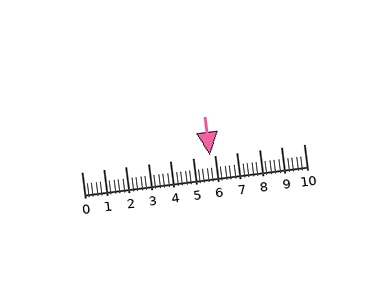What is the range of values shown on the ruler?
The ruler shows values from 0 to 10.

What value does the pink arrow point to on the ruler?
The pink arrow points to approximately 5.8.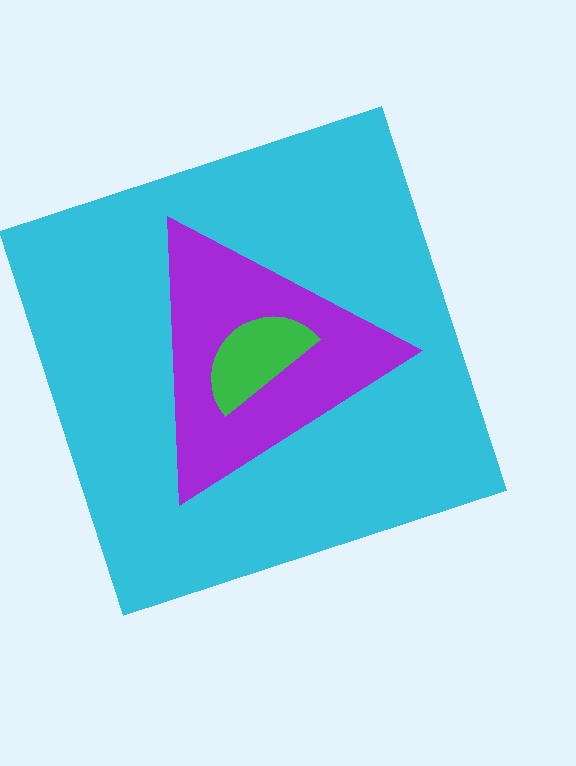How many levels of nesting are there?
3.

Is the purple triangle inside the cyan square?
Yes.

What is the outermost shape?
The cyan square.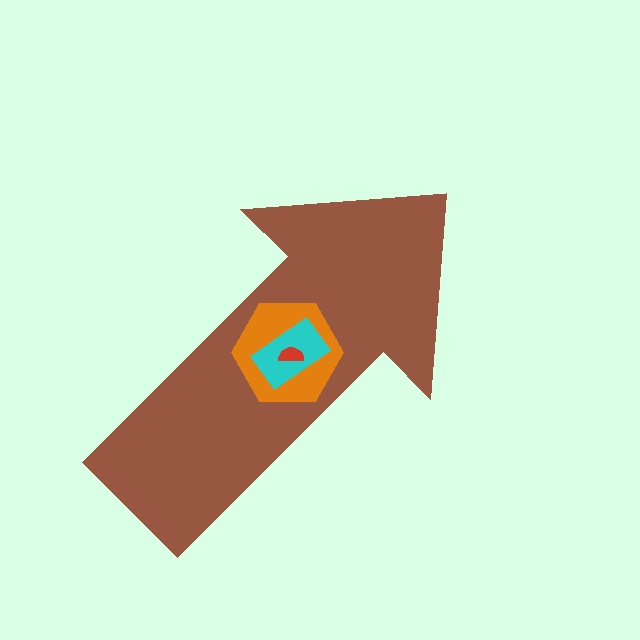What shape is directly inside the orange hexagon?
The cyan rectangle.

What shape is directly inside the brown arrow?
The orange hexagon.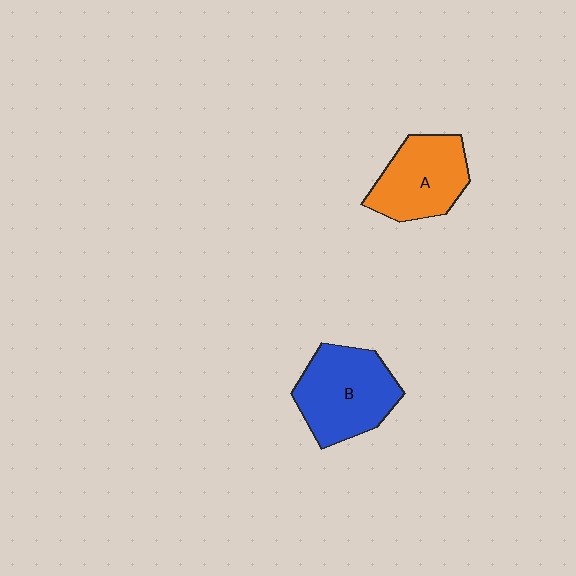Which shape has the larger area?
Shape B (blue).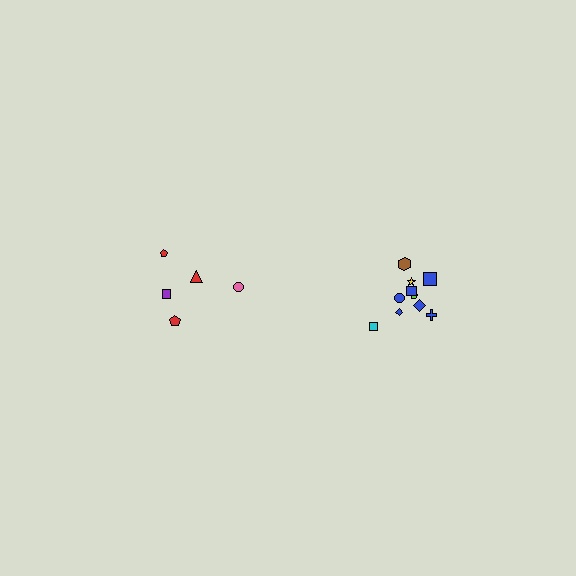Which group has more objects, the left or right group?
The right group.